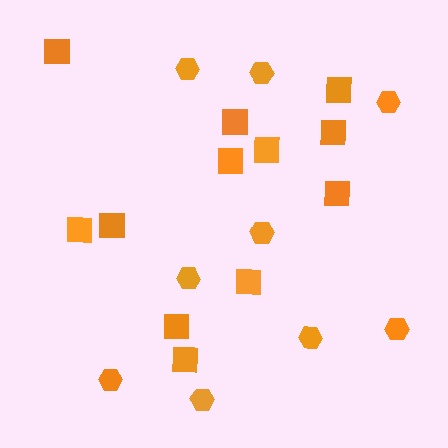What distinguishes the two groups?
There are 2 groups: one group of squares (12) and one group of hexagons (9).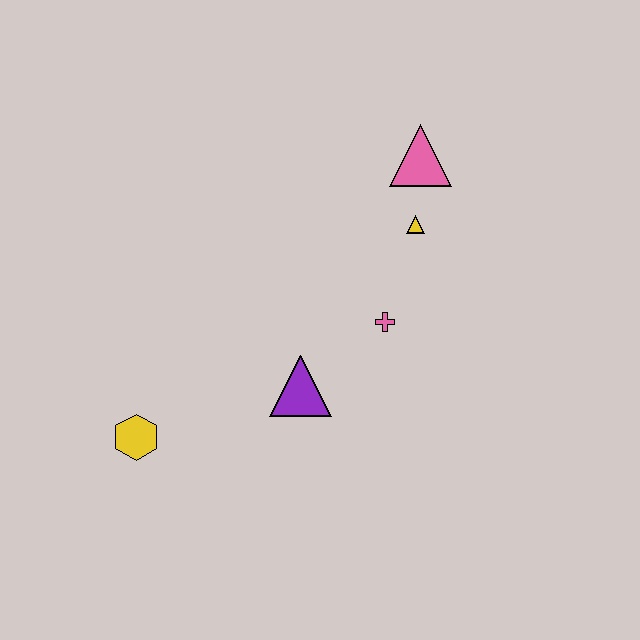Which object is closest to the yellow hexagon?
The purple triangle is closest to the yellow hexagon.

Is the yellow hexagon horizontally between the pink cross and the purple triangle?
No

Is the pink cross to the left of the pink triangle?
Yes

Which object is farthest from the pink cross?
The yellow hexagon is farthest from the pink cross.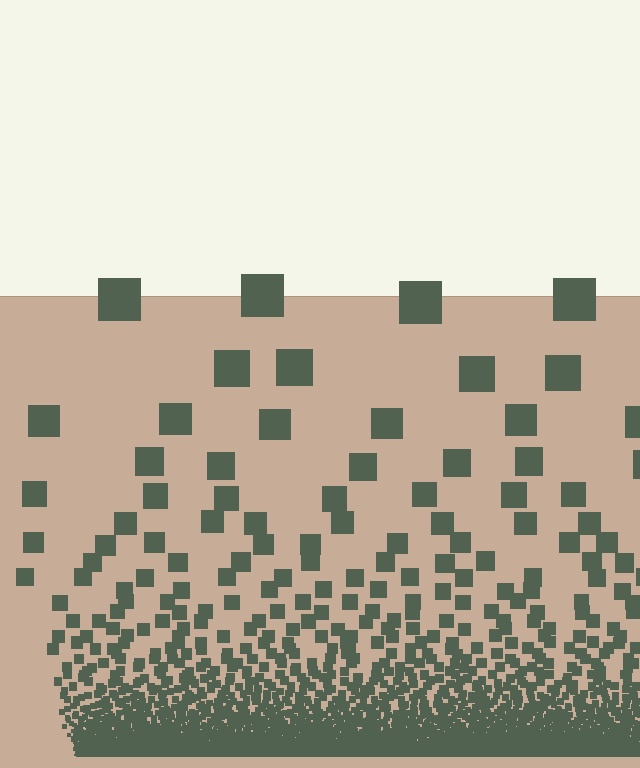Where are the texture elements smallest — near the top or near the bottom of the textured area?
Near the bottom.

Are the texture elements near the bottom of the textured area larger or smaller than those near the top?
Smaller. The gradient is inverted — elements near the bottom are smaller and denser.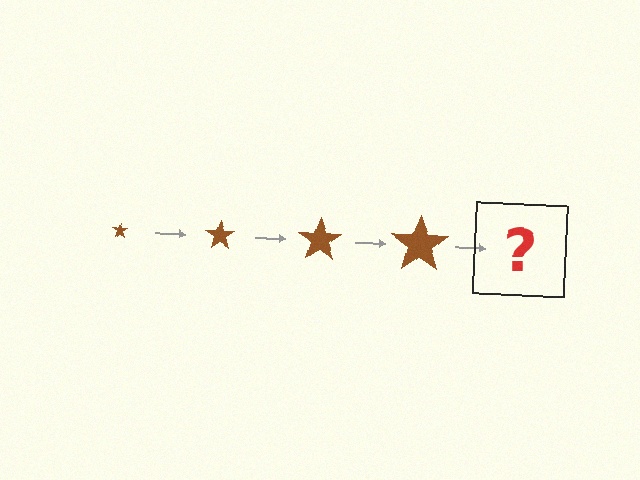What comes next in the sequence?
The next element should be a brown star, larger than the previous one.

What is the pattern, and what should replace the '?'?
The pattern is that the star gets progressively larger each step. The '?' should be a brown star, larger than the previous one.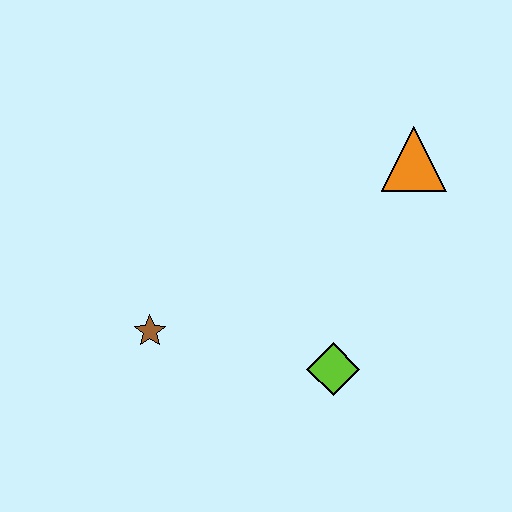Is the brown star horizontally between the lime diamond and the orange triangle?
No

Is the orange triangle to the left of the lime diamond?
No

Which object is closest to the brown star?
The lime diamond is closest to the brown star.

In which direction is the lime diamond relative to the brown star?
The lime diamond is to the right of the brown star.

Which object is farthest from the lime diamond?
The orange triangle is farthest from the lime diamond.